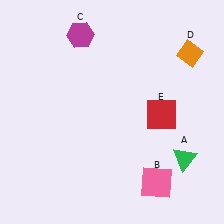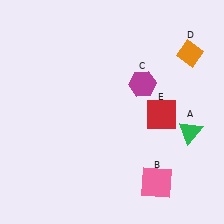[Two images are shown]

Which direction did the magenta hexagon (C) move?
The magenta hexagon (C) moved right.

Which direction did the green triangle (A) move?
The green triangle (A) moved up.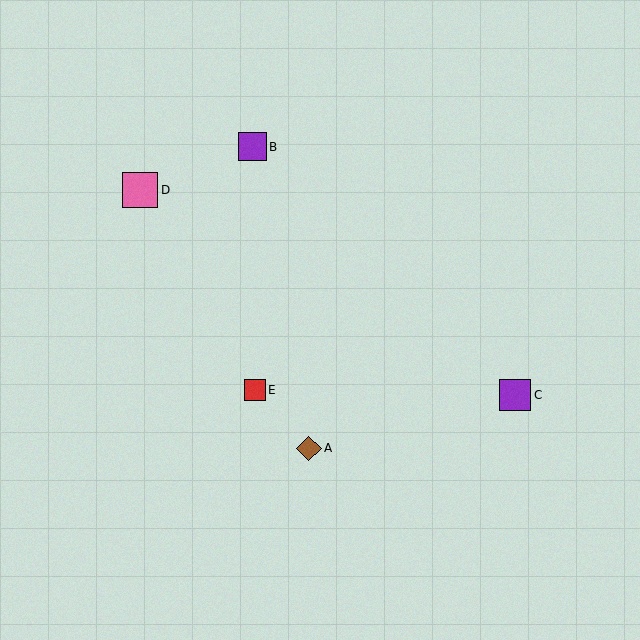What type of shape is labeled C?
Shape C is a purple square.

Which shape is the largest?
The pink square (labeled D) is the largest.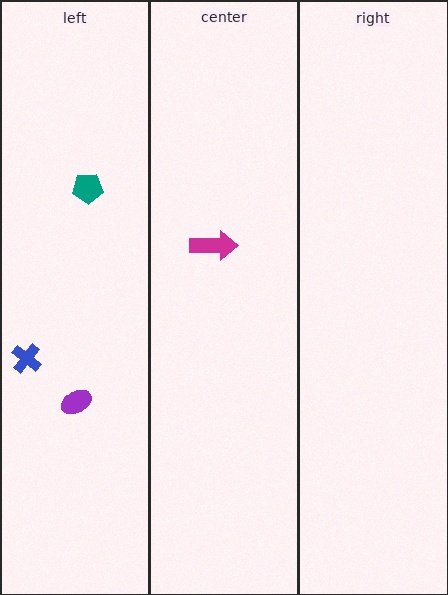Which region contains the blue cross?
The left region.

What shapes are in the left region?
The teal pentagon, the purple ellipse, the blue cross.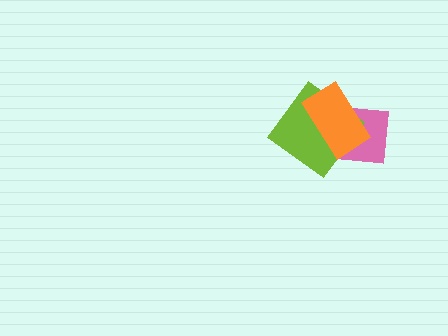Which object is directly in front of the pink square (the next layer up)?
The lime diamond is directly in front of the pink square.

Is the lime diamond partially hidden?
Yes, it is partially covered by another shape.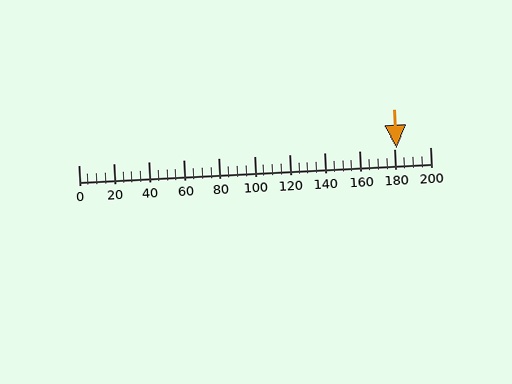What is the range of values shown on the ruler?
The ruler shows values from 0 to 200.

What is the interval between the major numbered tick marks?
The major tick marks are spaced 20 units apart.